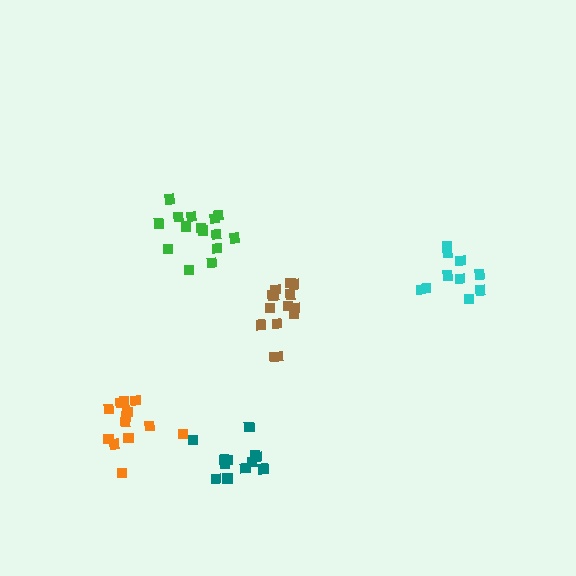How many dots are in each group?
Group 1: 10 dots, Group 2: 12 dots, Group 3: 13 dots, Group 4: 14 dots, Group 5: 15 dots (64 total).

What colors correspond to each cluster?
The clusters are colored: cyan, teal, orange, brown, green.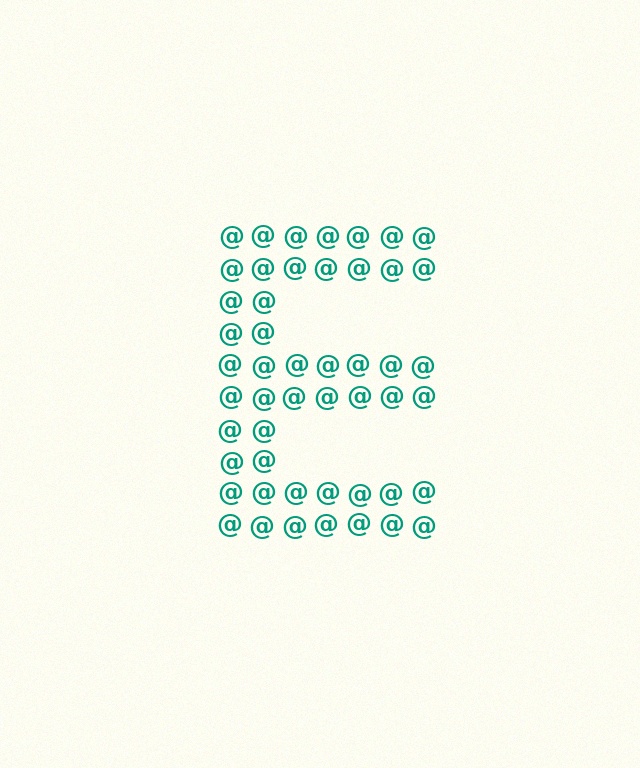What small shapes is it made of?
It is made of small at signs.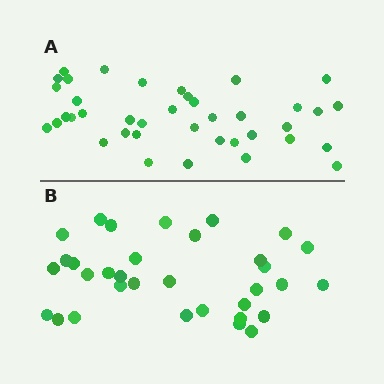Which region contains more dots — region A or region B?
Region A (the top region) has more dots.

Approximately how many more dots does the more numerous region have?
Region A has about 6 more dots than region B.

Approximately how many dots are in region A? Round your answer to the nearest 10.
About 40 dots. (The exact count is 39, which rounds to 40.)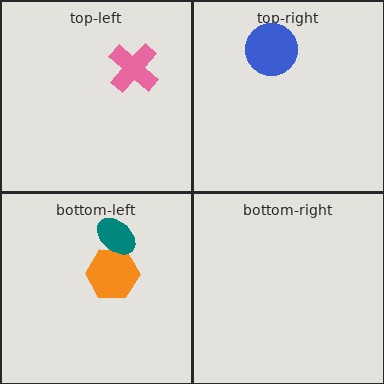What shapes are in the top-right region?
The blue circle.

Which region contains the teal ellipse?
The bottom-left region.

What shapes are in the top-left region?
The pink cross.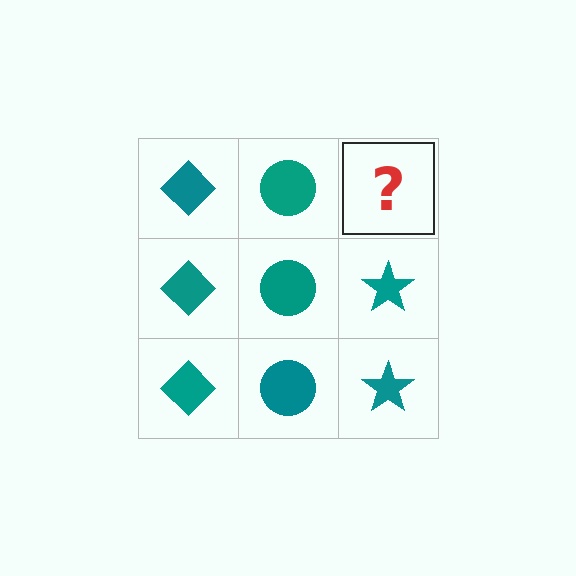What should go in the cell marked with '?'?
The missing cell should contain a teal star.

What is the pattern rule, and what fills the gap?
The rule is that each column has a consistent shape. The gap should be filled with a teal star.